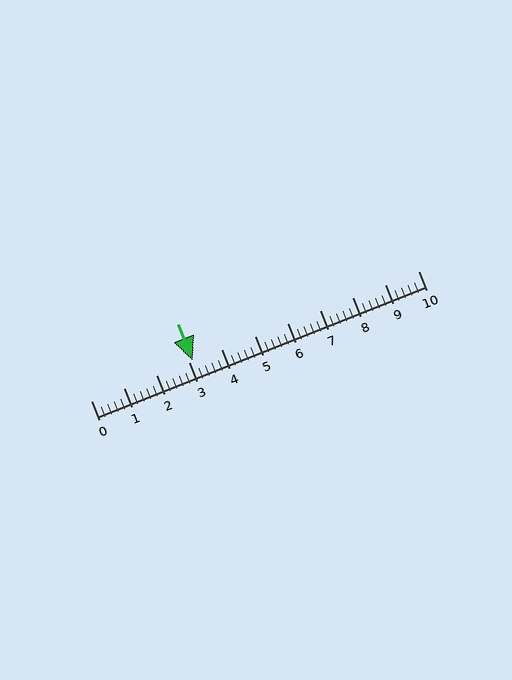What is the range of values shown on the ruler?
The ruler shows values from 0 to 10.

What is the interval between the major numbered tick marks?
The major tick marks are spaced 1 units apart.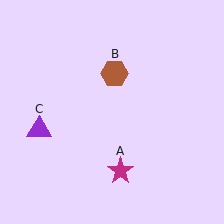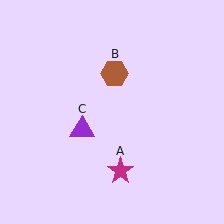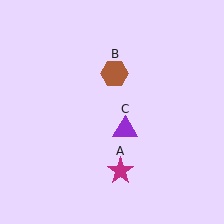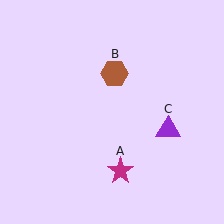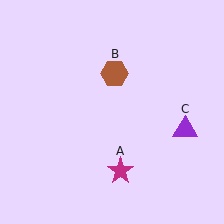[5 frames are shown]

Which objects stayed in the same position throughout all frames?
Magenta star (object A) and brown hexagon (object B) remained stationary.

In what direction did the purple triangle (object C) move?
The purple triangle (object C) moved right.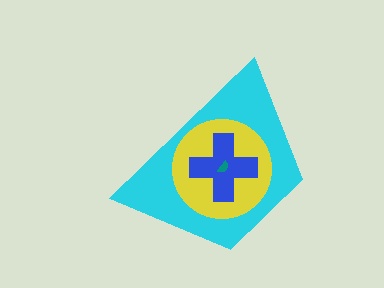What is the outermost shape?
The cyan trapezoid.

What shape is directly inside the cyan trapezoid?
The yellow circle.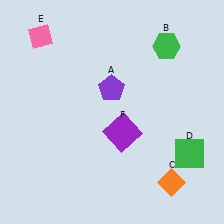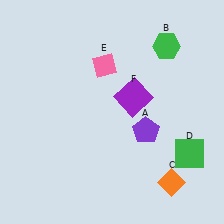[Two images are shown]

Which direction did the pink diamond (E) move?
The pink diamond (E) moved right.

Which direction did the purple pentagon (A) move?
The purple pentagon (A) moved down.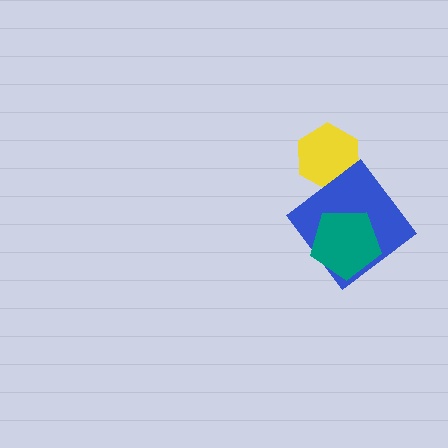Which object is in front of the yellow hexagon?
The blue diamond is in front of the yellow hexagon.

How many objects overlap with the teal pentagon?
1 object overlaps with the teal pentagon.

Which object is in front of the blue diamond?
The teal pentagon is in front of the blue diamond.